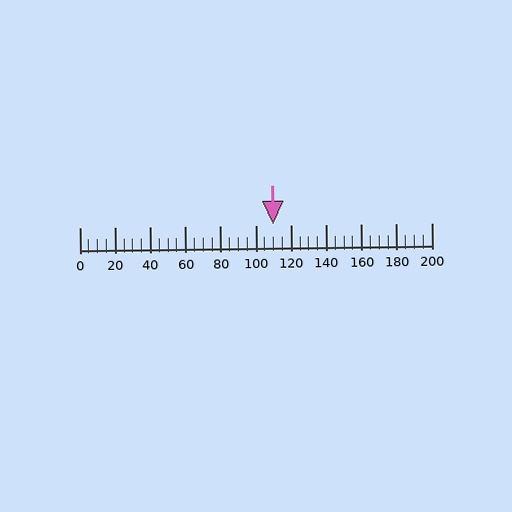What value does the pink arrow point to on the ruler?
The pink arrow points to approximately 110.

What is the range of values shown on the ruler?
The ruler shows values from 0 to 200.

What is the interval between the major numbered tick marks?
The major tick marks are spaced 20 units apart.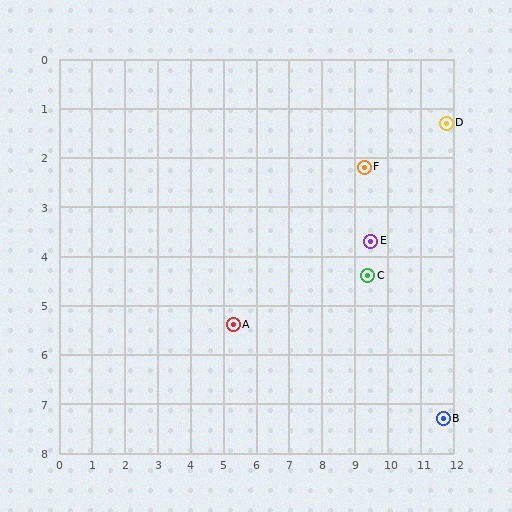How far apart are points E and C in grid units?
Points E and C are about 0.7 grid units apart.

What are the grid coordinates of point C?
Point C is at approximately (9.4, 4.4).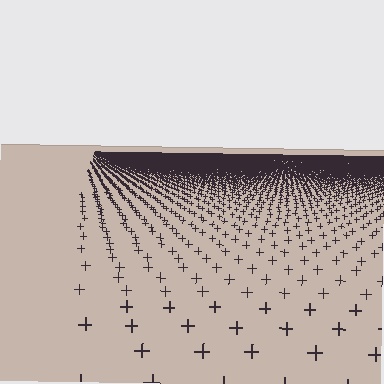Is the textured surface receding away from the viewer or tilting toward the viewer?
The surface is receding away from the viewer. Texture elements get smaller and denser toward the top.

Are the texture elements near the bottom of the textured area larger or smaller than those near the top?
Larger. Near the bottom, elements are closer to the viewer and appear at a bigger on-screen size.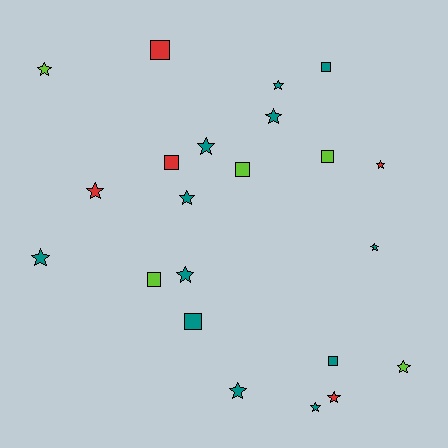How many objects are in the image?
There are 22 objects.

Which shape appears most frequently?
Star, with 14 objects.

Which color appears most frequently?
Teal, with 12 objects.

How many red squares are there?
There are 2 red squares.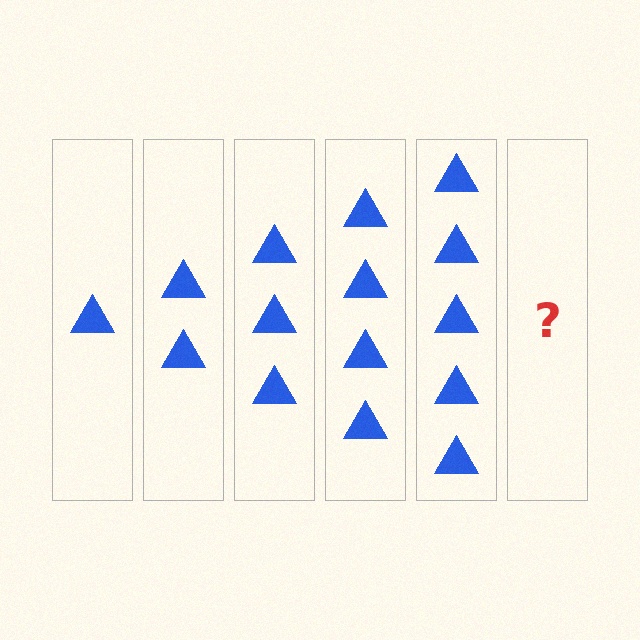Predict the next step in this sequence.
The next step is 6 triangles.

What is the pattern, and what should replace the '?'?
The pattern is that each step adds one more triangle. The '?' should be 6 triangles.